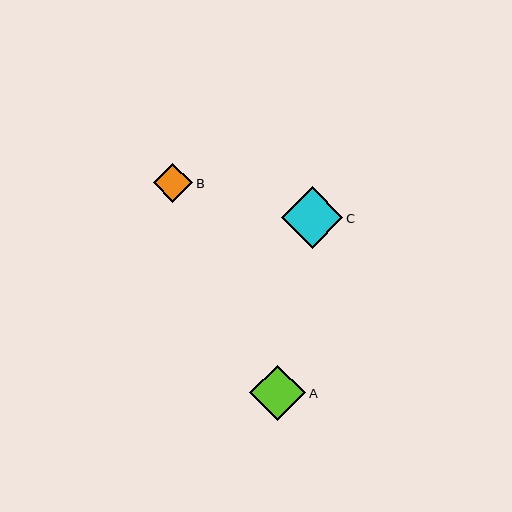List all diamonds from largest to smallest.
From largest to smallest: C, A, B.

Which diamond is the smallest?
Diamond B is the smallest with a size of approximately 39 pixels.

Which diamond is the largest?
Diamond C is the largest with a size of approximately 62 pixels.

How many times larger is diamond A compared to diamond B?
Diamond A is approximately 1.4 times the size of diamond B.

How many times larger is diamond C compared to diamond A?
Diamond C is approximately 1.1 times the size of diamond A.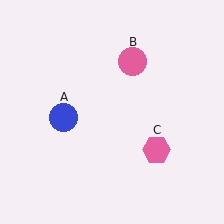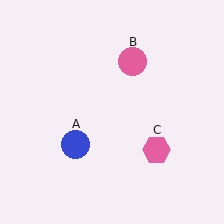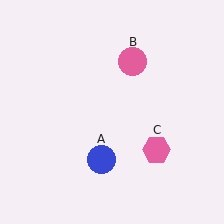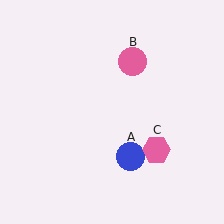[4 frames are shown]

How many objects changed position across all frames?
1 object changed position: blue circle (object A).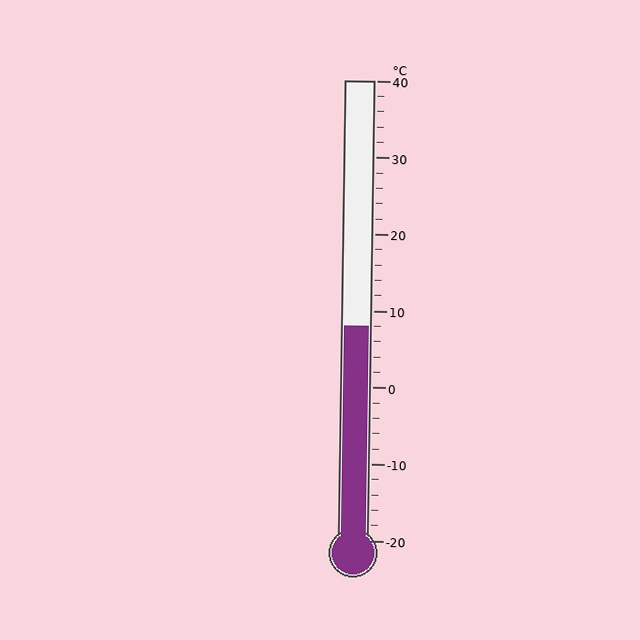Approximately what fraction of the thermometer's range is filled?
The thermometer is filled to approximately 45% of its range.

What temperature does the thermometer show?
The thermometer shows approximately 8°C.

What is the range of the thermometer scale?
The thermometer scale ranges from -20°C to 40°C.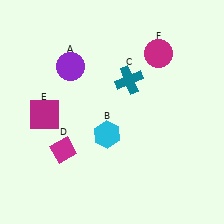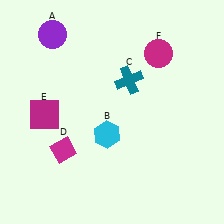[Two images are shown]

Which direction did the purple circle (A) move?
The purple circle (A) moved up.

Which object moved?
The purple circle (A) moved up.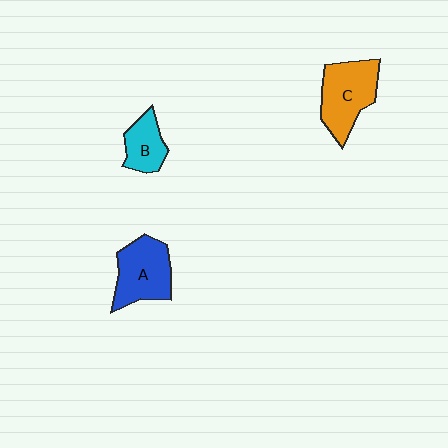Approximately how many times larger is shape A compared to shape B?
Approximately 1.7 times.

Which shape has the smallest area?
Shape B (cyan).